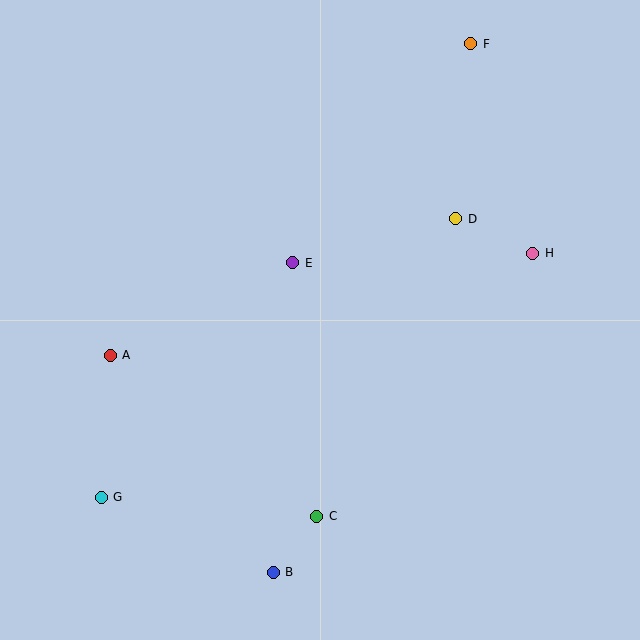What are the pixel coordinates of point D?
Point D is at (456, 219).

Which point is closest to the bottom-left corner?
Point G is closest to the bottom-left corner.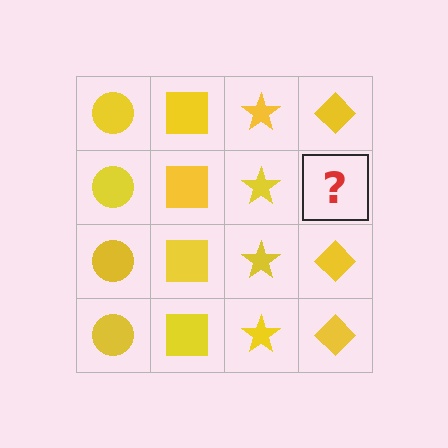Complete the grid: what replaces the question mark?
The question mark should be replaced with a yellow diamond.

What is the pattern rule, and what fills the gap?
The rule is that each column has a consistent shape. The gap should be filled with a yellow diamond.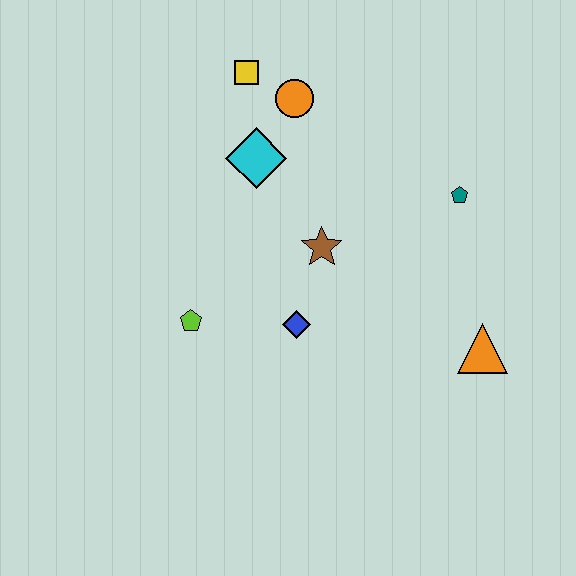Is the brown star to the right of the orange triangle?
No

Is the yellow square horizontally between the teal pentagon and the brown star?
No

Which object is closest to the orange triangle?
The teal pentagon is closest to the orange triangle.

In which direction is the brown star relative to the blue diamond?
The brown star is above the blue diamond.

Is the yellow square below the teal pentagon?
No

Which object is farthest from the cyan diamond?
The orange triangle is farthest from the cyan diamond.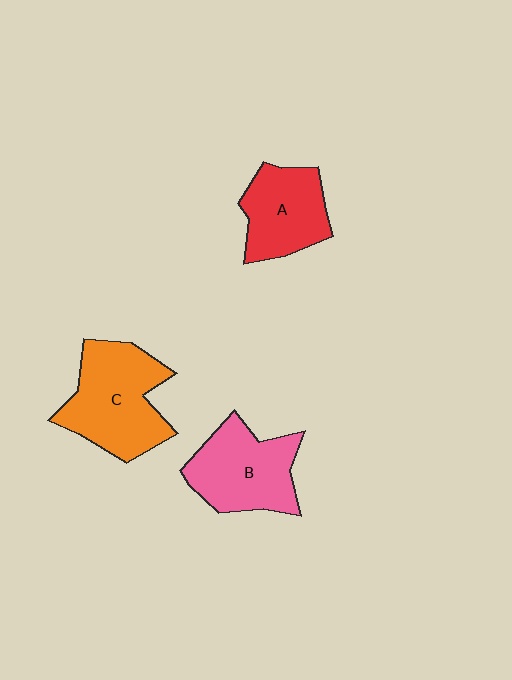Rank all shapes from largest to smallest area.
From largest to smallest: C (orange), B (pink), A (red).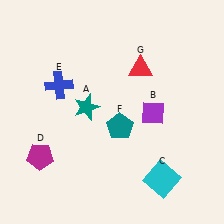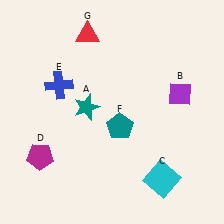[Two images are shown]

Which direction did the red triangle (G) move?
The red triangle (G) moved left.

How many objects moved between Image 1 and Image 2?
2 objects moved between the two images.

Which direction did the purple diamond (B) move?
The purple diamond (B) moved right.